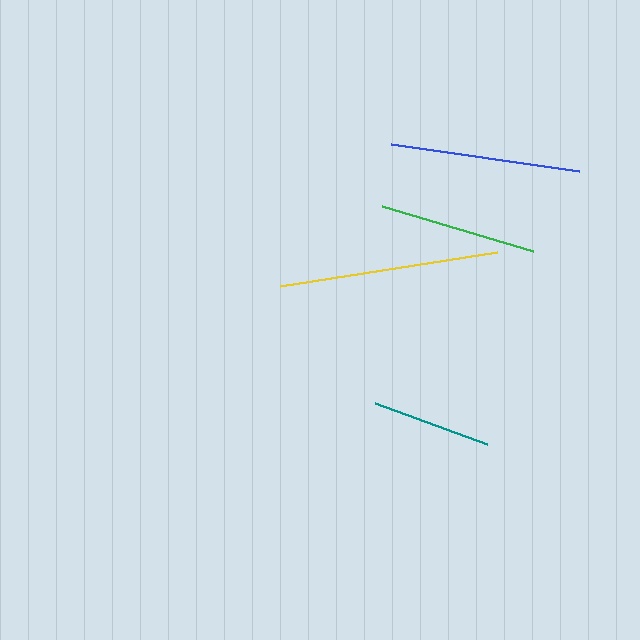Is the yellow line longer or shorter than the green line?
The yellow line is longer than the green line.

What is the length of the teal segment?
The teal segment is approximately 120 pixels long.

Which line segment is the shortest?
The teal line is the shortest at approximately 120 pixels.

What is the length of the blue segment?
The blue segment is approximately 191 pixels long.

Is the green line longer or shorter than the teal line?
The green line is longer than the teal line.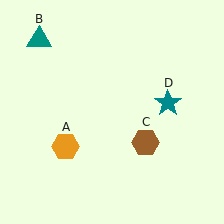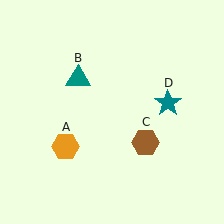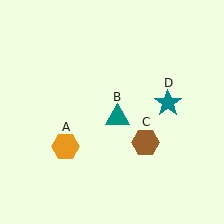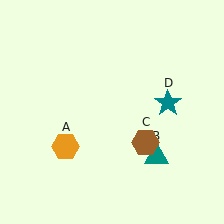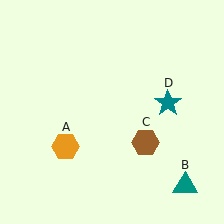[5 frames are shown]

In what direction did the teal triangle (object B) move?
The teal triangle (object B) moved down and to the right.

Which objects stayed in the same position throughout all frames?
Orange hexagon (object A) and brown hexagon (object C) and teal star (object D) remained stationary.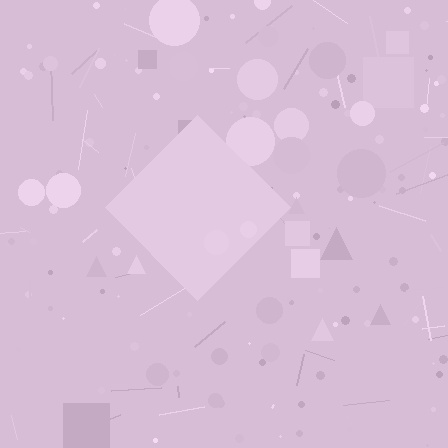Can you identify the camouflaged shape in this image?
The camouflaged shape is a diamond.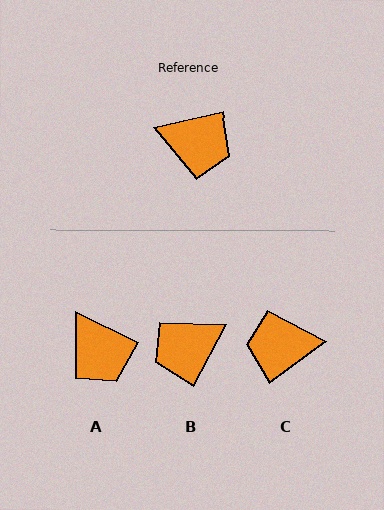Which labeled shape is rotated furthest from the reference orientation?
C, about 157 degrees away.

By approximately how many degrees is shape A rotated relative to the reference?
Approximately 39 degrees clockwise.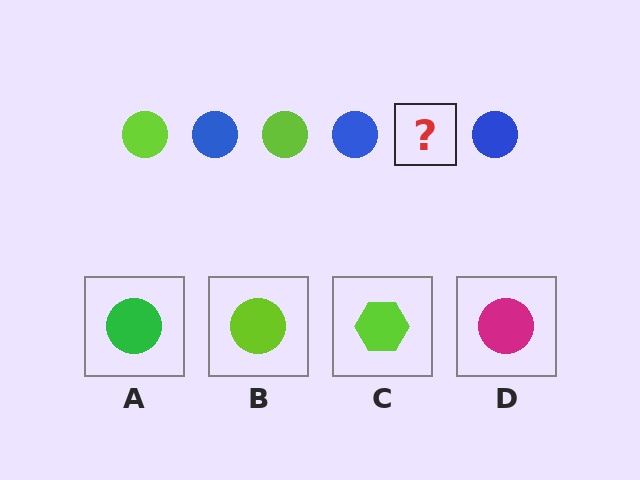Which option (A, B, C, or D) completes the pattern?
B.